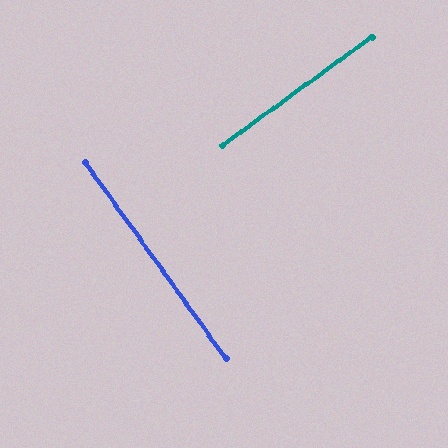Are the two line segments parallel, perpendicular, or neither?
Perpendicular — they meet at approximately 90°.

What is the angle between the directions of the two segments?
Approximately 90 degrees.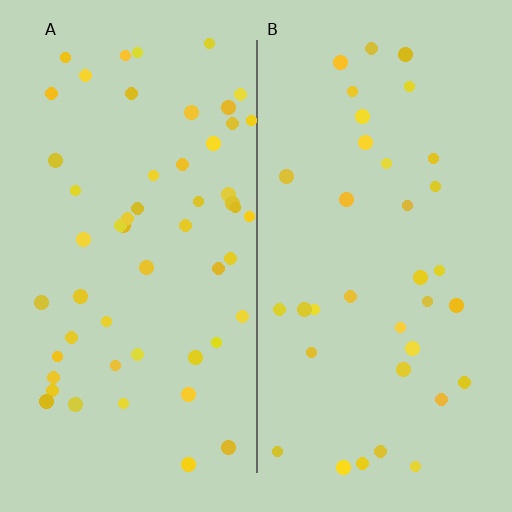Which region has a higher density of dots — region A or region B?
A (the left).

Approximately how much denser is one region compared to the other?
Approximately 1.5× — region A over region B.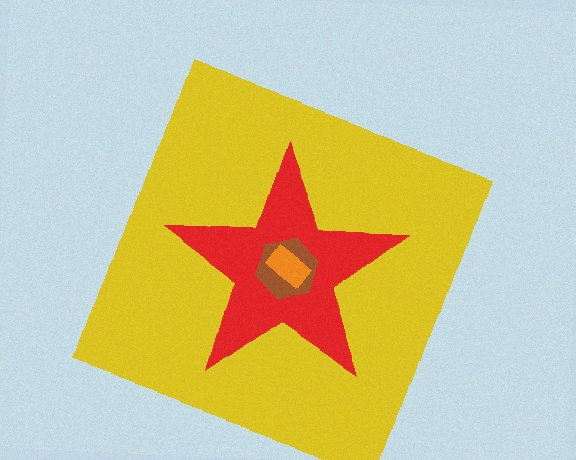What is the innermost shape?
The orange rectangle.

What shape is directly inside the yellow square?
The red star.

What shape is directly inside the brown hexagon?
The orange rectangle.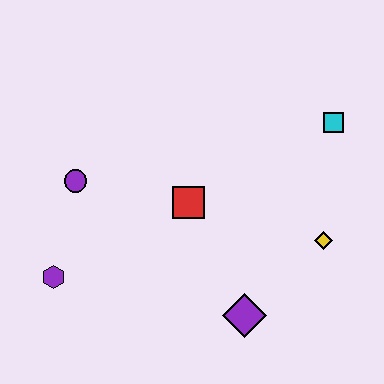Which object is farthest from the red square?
The cyan square is farthest from the red square.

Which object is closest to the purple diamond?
The yellow diamond is closest to the purple diamond.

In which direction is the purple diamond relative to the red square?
The purple diamond is below the red square.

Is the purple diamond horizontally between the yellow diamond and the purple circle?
Yes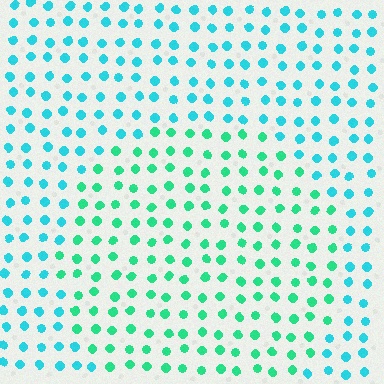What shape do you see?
I see a circle.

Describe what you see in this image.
The image is filled with small cyan elements in a uniform arrangement. A circle-shaped region is visible where the elements are tinted to a slightly different hue, forming a subtle color boundary.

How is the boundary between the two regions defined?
The boundary is defined purely by a slight shift in hue (about 33 degrees). Spacing, size, and orientation are identical on both sides.